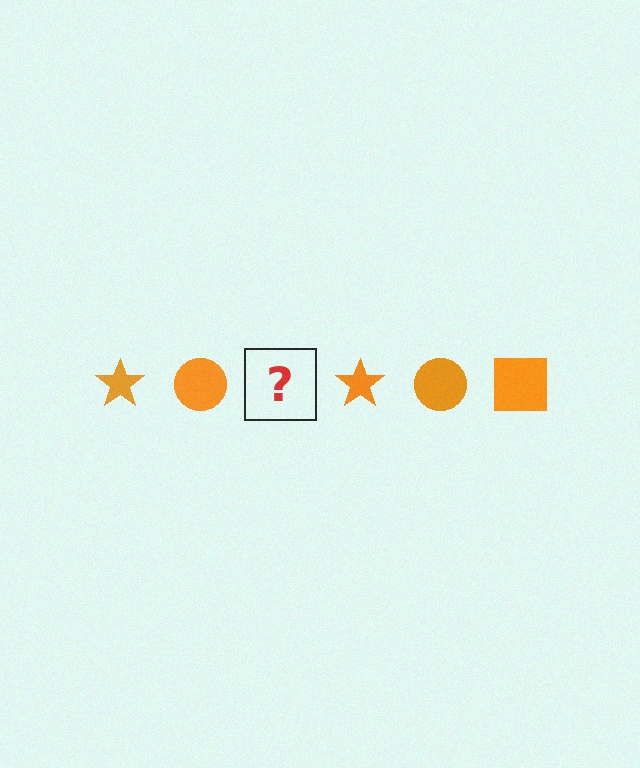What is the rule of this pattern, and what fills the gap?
The rule is that the pattern cycles through star, circle, square shapes in orange. The gap should be filled with an orange square.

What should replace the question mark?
The question mark should be replaced with an orange square.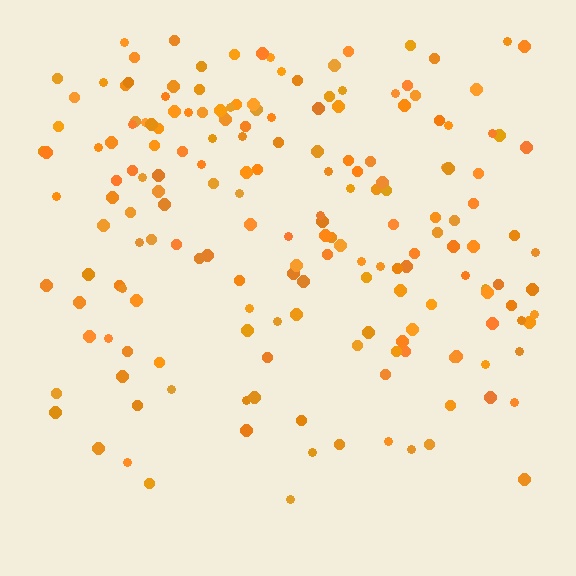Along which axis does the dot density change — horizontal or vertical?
Vertical.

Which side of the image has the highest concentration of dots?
The top.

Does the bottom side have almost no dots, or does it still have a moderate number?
Still a moderate number, just noticeably fewer than the top.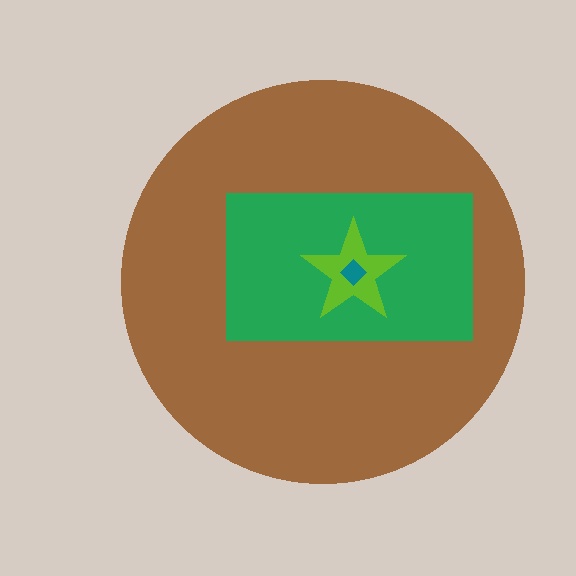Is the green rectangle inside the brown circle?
Yes.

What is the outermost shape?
The brown circle.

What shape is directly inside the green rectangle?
The lime star.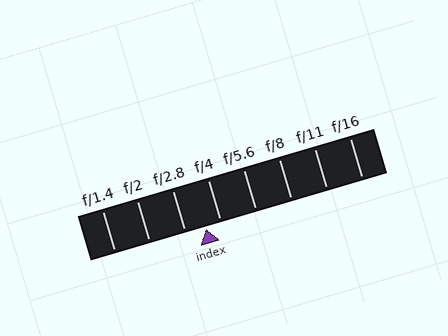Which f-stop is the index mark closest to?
The index mark is closest to f/4.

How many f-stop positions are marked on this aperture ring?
There are 8 f-stop positions marked.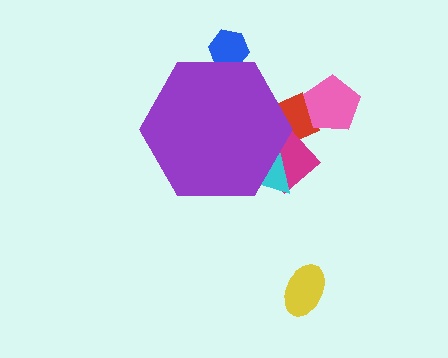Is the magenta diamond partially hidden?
Yes, the magenta diamond is partially hidden behind the purple hexagon.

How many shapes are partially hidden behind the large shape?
4 shapes are partially hidden.